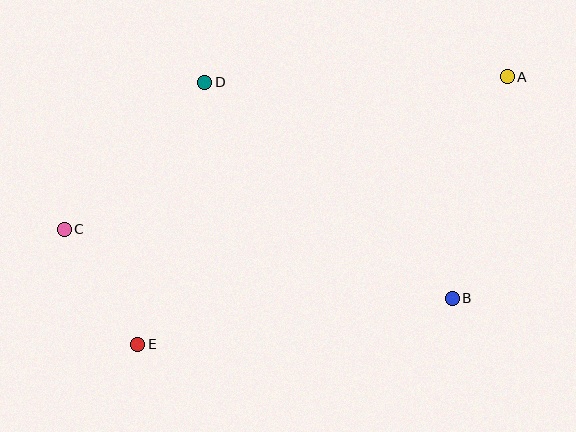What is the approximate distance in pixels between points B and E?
The distance between B and E is approximately 318 pixels.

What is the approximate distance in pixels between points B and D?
The distance between B and D is approximately 329 pixels.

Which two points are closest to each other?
Points C and E are closest to each other.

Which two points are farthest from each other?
Points A and C are farthest from each other.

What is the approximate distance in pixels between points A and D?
The distance between A and D is approximately 303 pixels.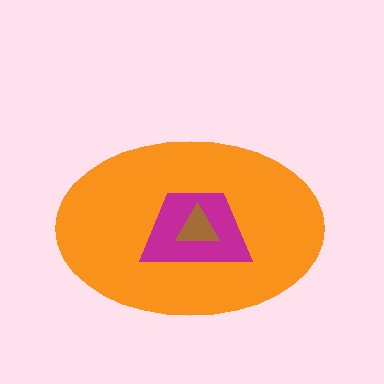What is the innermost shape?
The brown triangle.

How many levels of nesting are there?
3.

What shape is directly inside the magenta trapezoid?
The brown triangle.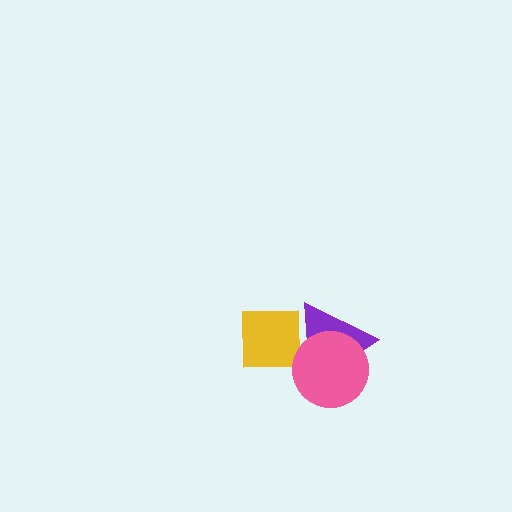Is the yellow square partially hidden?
Yes, it is partially covered by another shape.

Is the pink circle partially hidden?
No, no other shape covers it.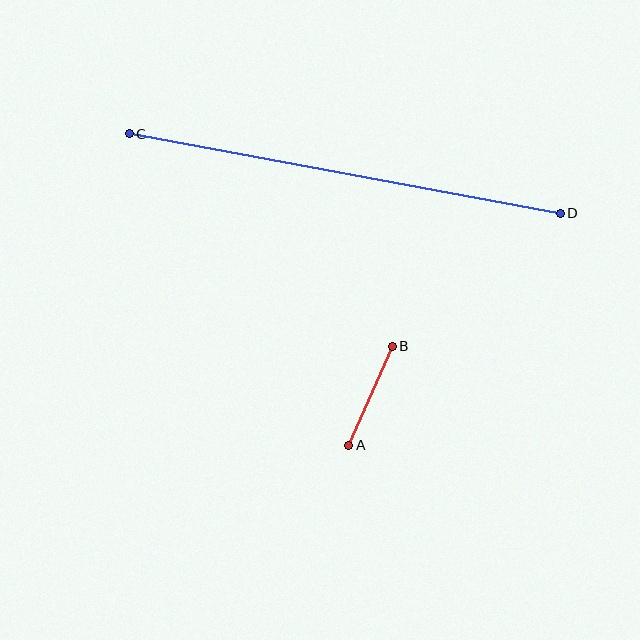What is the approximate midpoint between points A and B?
The midpoint is at approximately (370, 396) pixels.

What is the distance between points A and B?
The distance is approximately 108 pixels.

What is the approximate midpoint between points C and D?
The midpoint is at approximately (345, 174) pixels.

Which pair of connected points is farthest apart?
Points C and D are farthest apart.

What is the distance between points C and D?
The distance is approximately 438 pixels.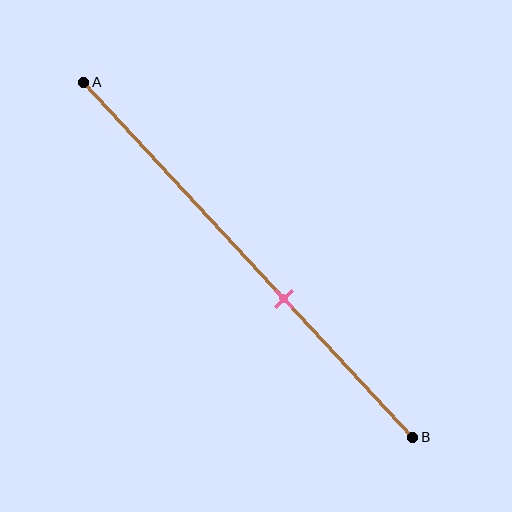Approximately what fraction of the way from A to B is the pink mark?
The pink mark is approximately 60% of the way from A to B.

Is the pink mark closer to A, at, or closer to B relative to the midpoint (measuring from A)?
The pink mark is closer to point B than the midpoint of segment AB.